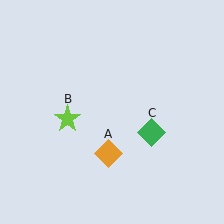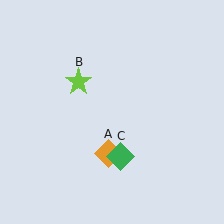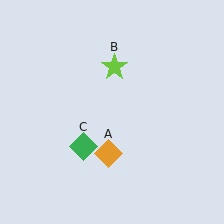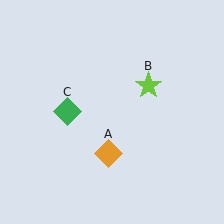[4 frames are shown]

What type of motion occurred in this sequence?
The lime star (object B), green diamond (object C) rotated clockwise around the center of the scene.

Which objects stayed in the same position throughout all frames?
Orange diamond (object A) remained stationary.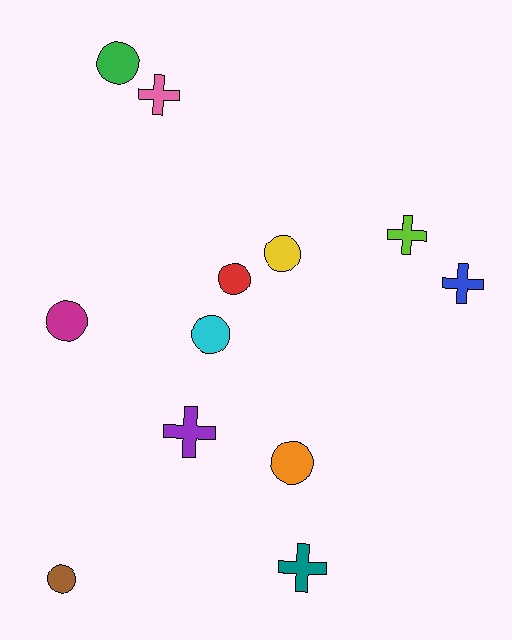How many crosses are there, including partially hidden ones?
There are 5 crosses.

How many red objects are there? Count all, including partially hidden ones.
There is 1 red object.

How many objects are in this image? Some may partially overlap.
There are 12 objects.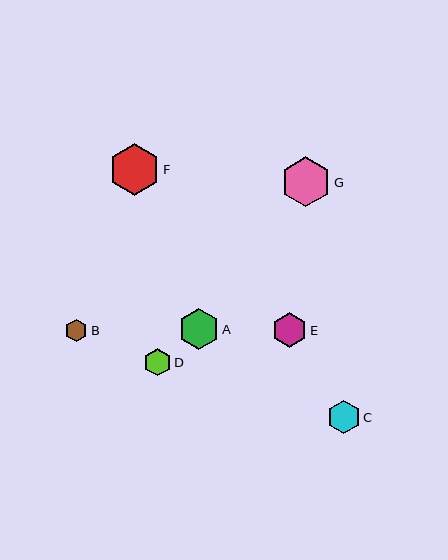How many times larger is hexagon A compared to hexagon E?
Hexagon A is approximately 1.2 times the size of hexagon E.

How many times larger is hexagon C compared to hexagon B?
Hexagon C is approximately 1.5 times the size of hexagon B.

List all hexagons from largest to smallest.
From largest to smallest: F, G, A, E, C, D, B.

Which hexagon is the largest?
Hexagon F is the largest with a size of approximately 51 pixels.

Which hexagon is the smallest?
Hexagon B is the smallest with a size of approximately 23 pixels.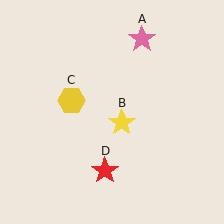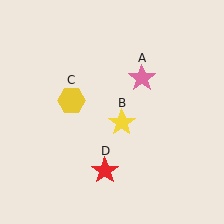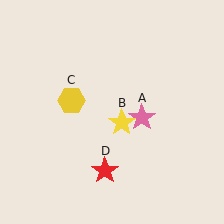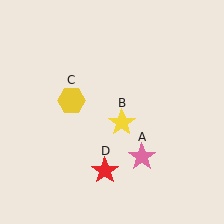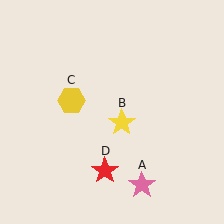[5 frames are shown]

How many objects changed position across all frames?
1 object changed position: pink star (object A).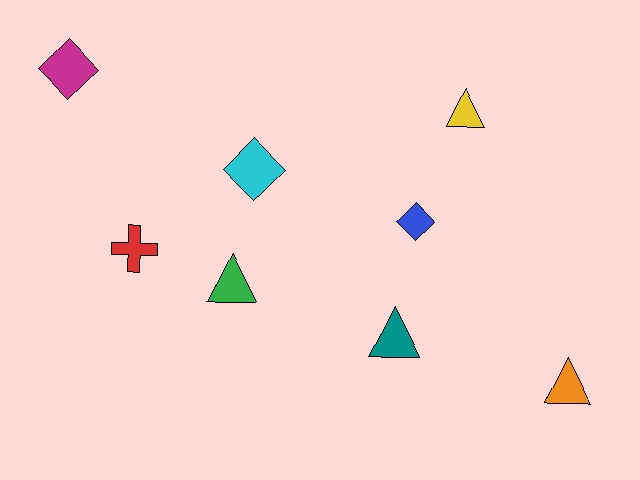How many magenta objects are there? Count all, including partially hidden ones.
There is 1 magenta object.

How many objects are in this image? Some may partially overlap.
There are 8 objects.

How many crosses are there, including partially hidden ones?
There is 1 cross.